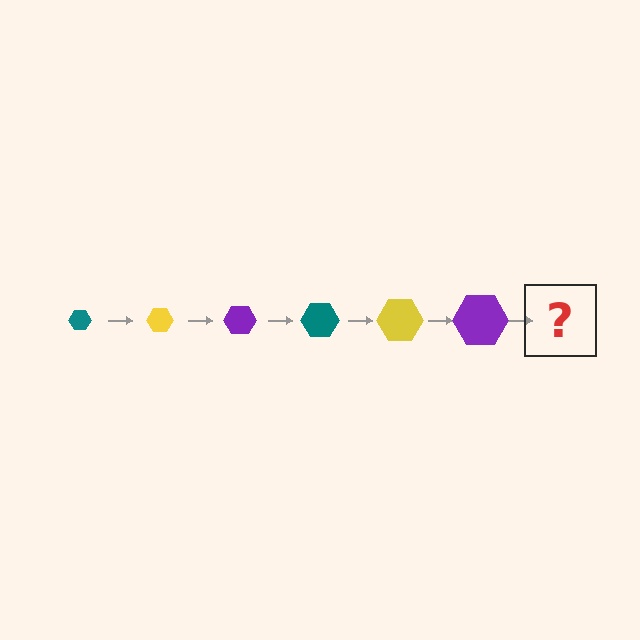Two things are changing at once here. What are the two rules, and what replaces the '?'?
The two rules are that the hexagon grows larger each step and the color cycles through teal, yellow, and purple. The '?' should be a teal hexagon, larger than the previous one.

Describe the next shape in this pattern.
It should be a teal hexagon, larger than the previous one.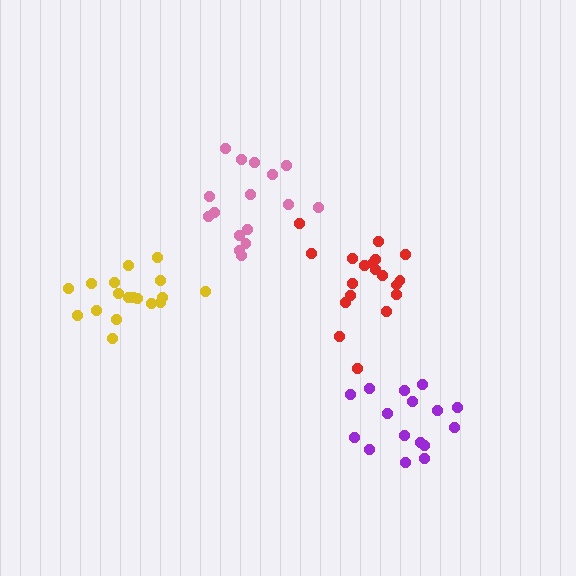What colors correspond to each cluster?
The clusters are colored: yellow, purple, pink, red.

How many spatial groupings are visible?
There are 4 spatial groupings.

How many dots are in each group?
Group 1: 18 dots, Group 2: 16 dots, Group 3: 16 dots, Group 4: 19 dots (69 total).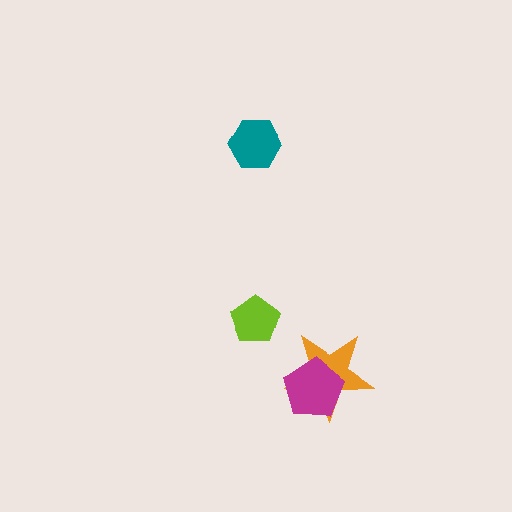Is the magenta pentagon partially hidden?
No, no other shape covers it.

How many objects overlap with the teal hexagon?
0 objects overlap with the teal hexagon.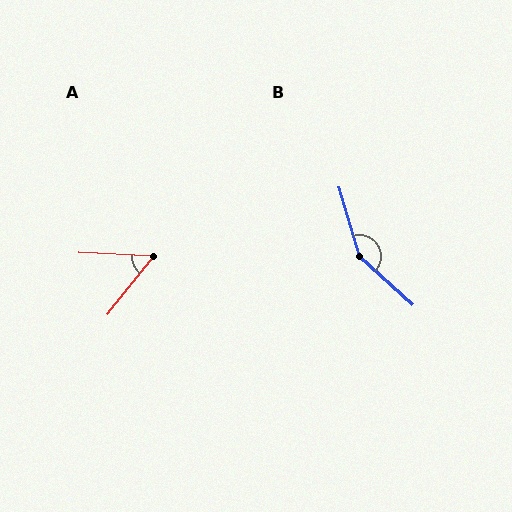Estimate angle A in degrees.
Approximately 54 degrees.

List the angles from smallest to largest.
A (54°), B (149°).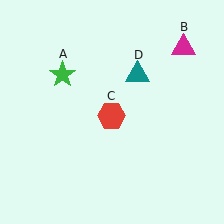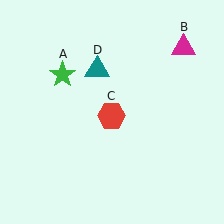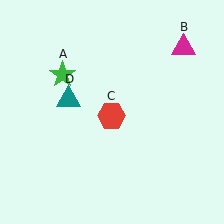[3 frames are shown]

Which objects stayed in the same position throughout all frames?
Green star (object A) and magenta triangle (object B) and red hexagon (object C) remained stationary.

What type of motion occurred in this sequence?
The teal triangle (object D) rotated counterclockwise around the center of the scene.